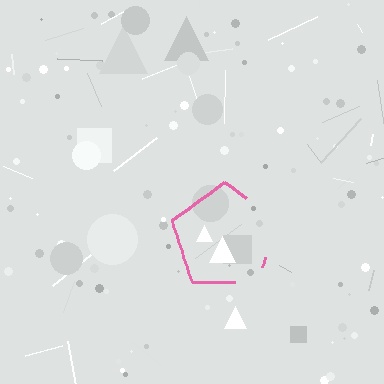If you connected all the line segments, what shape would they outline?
They would outline a pentagon.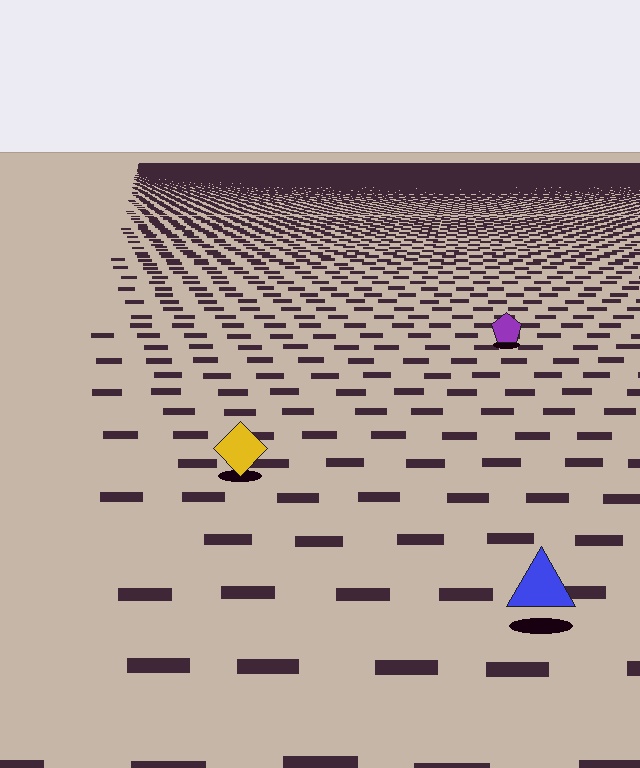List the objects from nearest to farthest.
From nearest to farthest: the blue triangle, the yellow diamond, the purple pentagon.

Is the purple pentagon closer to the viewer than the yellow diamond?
No. The yellow diamond is closer — you can tell from the texture gradient: the ground texture is coarser near it.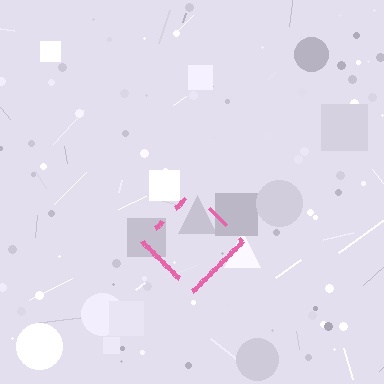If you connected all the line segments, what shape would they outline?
They would outline a diamond.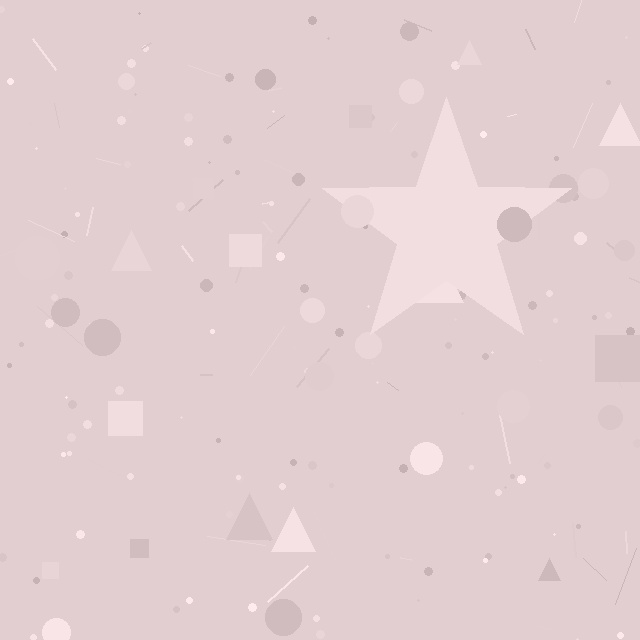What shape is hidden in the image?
A star is hidden in the image.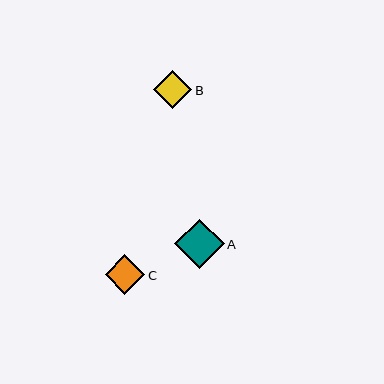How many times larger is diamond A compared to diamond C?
Diamond A is approximately 1.2 times the size of diamond C.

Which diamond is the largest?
Diamond A is the largest with a size of approximately 49 pixels.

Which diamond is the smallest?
Diamond B is the smallest with a size of approximately 39 pixels.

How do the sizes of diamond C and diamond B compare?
Diamond C and diamond B are approximately the same size.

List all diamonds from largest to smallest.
From largest to smallest: A, C, B.